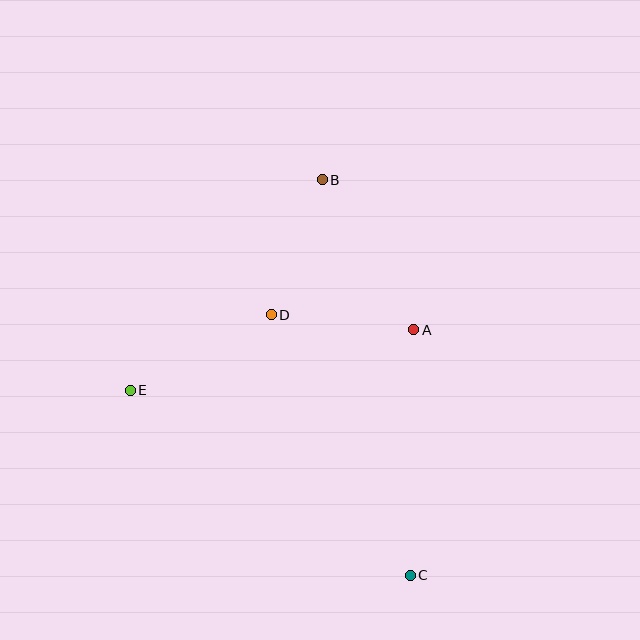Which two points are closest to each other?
Points A and D are closest to each other.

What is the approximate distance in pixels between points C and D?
The distance between C and D is approximately 295 pixels.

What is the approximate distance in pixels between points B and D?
The distance between B and D is approximately 144 pixels.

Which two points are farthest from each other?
Points B and C are farthest from each other.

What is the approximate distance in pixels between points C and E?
The distance between C and E is approximately 336 pixels.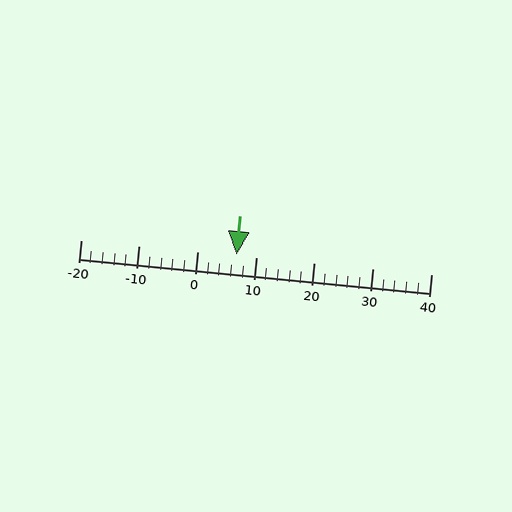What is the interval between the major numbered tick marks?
The major tick marks are spaced 10 units apart.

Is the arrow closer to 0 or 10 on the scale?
The arrow is closer to 10.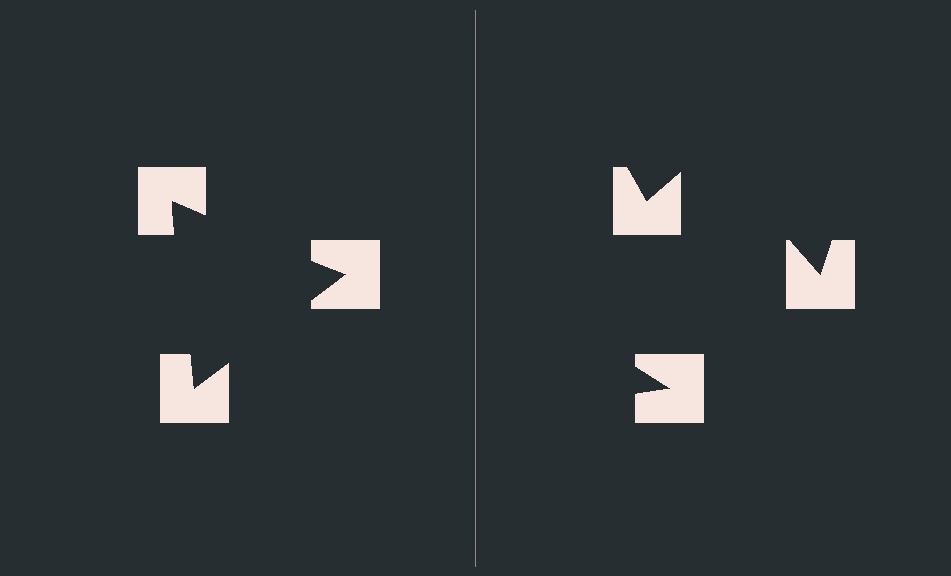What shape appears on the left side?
An illusory triangle.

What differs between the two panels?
The notched squares are positioned identically on both sides; only the wedge orientations differ. On the left they align to a triangle; on the right they are misaligned.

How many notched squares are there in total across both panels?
6 — 3 on each side.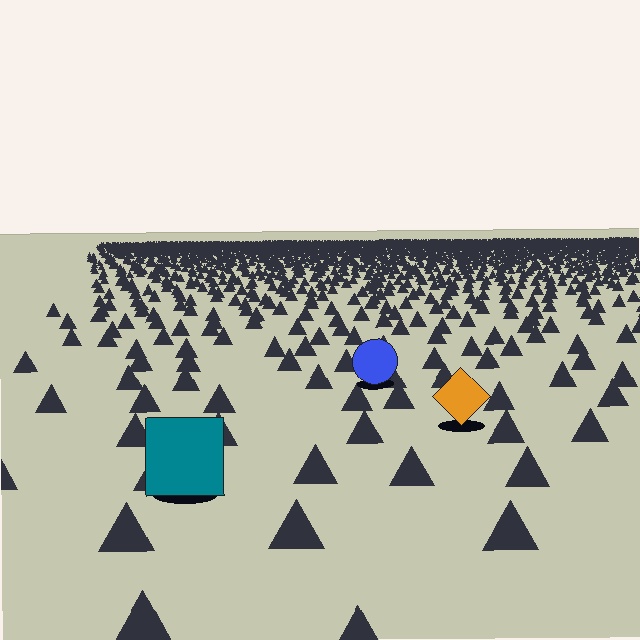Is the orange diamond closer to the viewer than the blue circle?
Yes. The orange diamond is closer — you can tell from the texture gradient: the ground texture is coarser near it.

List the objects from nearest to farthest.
From nearest to farthest: the teal square, the orange diamond, the blue circle.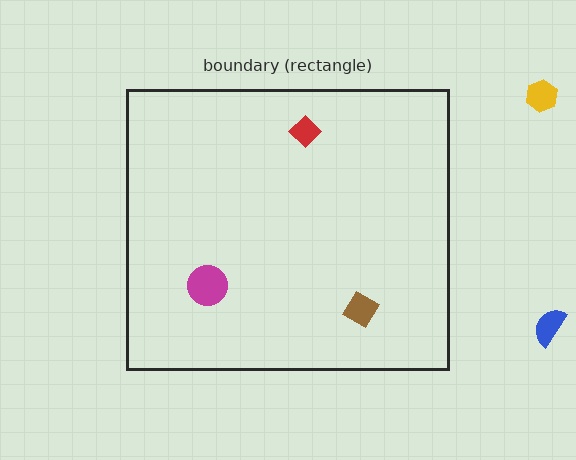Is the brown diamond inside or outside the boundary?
Inside.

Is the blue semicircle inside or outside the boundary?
Outside.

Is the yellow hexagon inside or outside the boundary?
Outside.